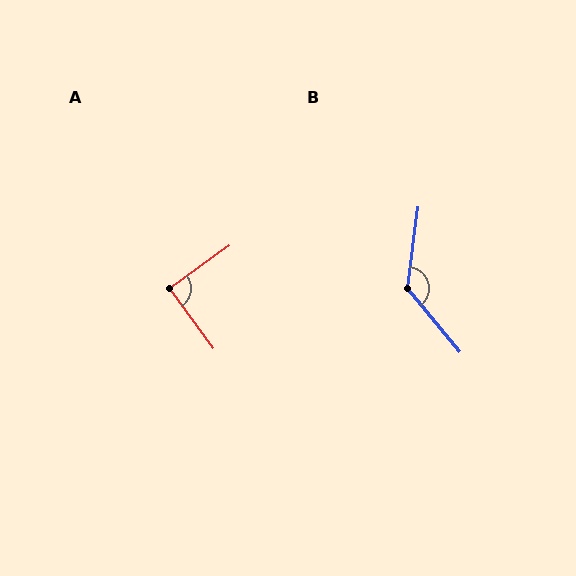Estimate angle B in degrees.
Approximately 133 degrees.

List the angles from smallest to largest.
A (89°), B (133°).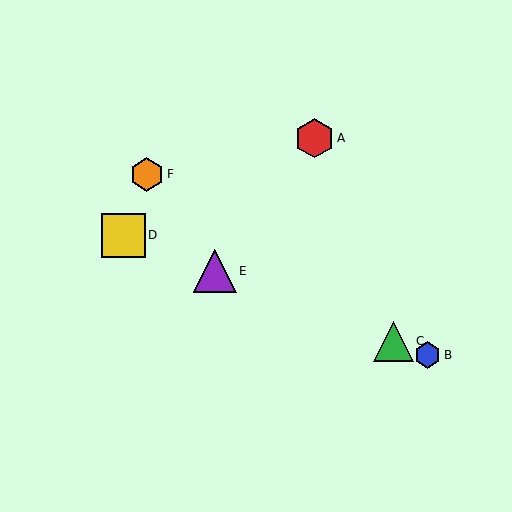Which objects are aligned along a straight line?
Objects B, C, D, E are aligned along a straight line.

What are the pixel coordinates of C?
Object C is at (393, 341).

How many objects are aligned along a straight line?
4 objects (B, C, D, E) are aligned along a straight line.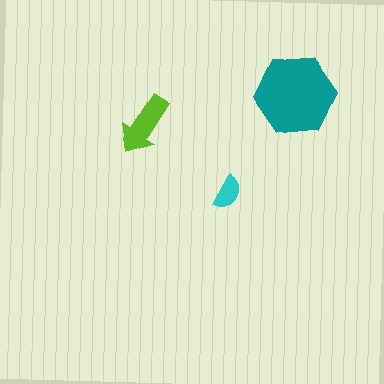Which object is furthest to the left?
The lime arrow is leftmost.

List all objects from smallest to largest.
The cyan semicircle, the lime arrow, the teal hexagon.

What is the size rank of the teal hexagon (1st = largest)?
1st.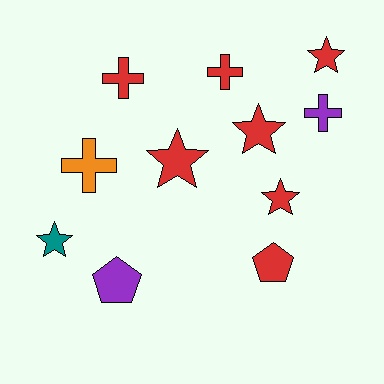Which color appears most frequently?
Red, with 7 objects.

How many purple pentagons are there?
There is 1 purple pentagon.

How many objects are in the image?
There are 11 objects.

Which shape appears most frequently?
Star, with 5 objects.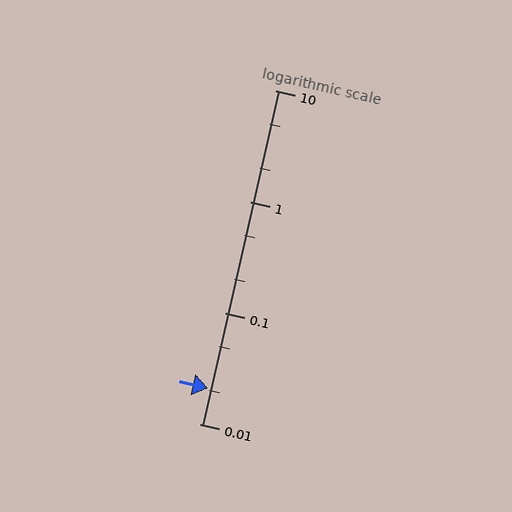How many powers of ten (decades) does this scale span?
The scale spans 3 decades, from 0.01 to 10.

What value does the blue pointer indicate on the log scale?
The pointer indicates approximately 0.021.